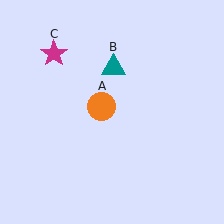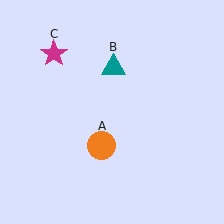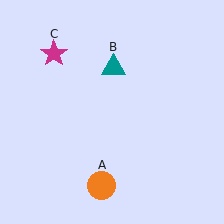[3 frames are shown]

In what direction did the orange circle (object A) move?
The orange circle (object A) moved down.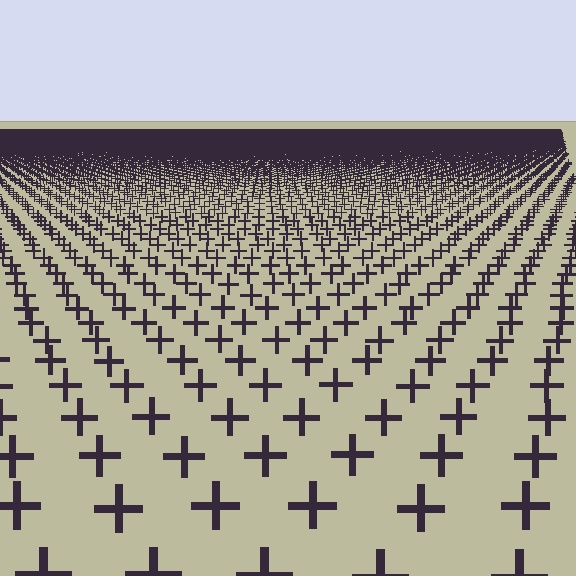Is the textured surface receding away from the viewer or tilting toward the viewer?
The surface is receding away from the viewer. Texture elements get smaller and denser toward the top.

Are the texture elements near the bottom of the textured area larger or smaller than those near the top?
Larger. Near the bottom, elements are closer to the viewer and appear at a bigger on-screen size.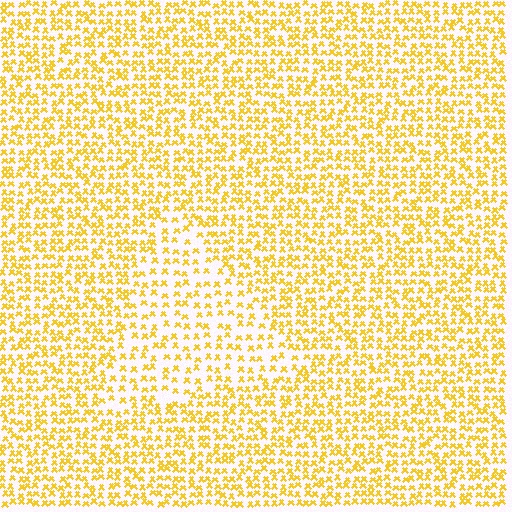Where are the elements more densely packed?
The elements are more densely packed outside the triangle boundary.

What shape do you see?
I see a triangle.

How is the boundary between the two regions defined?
The boundary is defined by a change in element density (approximately 1.7x ratio). All elements are the same color, size, and shape.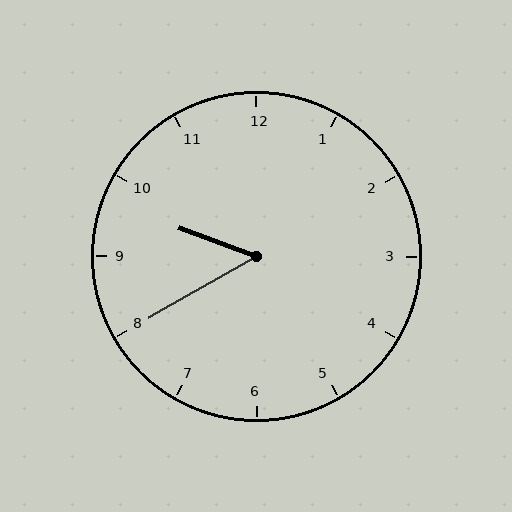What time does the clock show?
9:40.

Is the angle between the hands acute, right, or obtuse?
It is acute.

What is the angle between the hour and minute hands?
Approximately 50 degrees.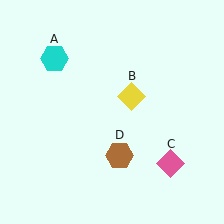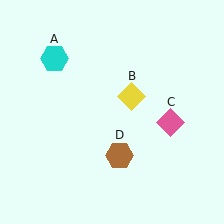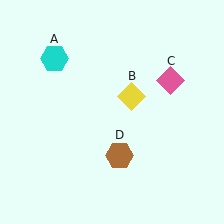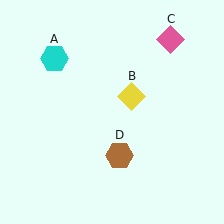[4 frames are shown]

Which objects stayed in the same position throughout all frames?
Cyan hexagon (object A) and yellow diamond (object B) and brown hexagon (object D) remained stationary.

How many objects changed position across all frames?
1 object changed position: pink diamond (object C).